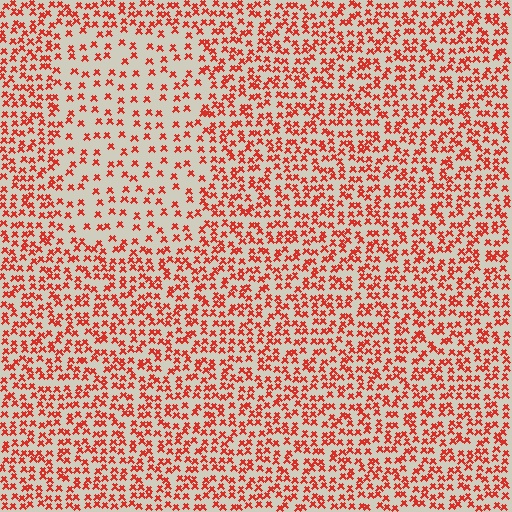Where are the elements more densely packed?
The elements are more densely packed outside the rectangle boundary.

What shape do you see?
I see a rectangle.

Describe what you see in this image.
The image contains small red elements arranged at two different densities. A rectangle-shaped region is visible where the elements are less densely packed than the surrounding area.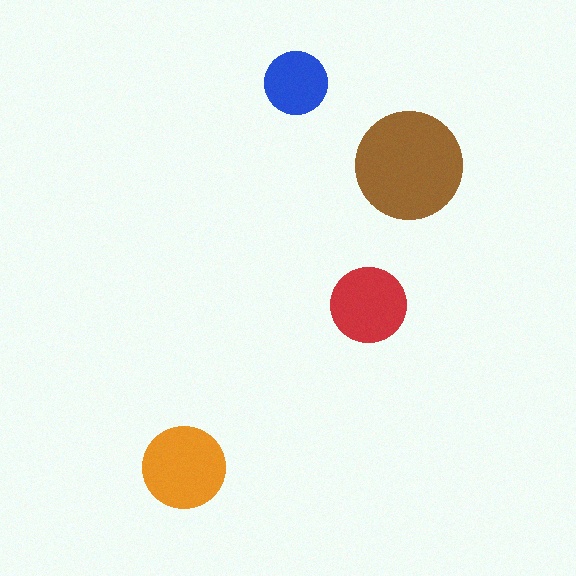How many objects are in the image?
There are 4 objects in the image.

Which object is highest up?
The blue circle is topmost.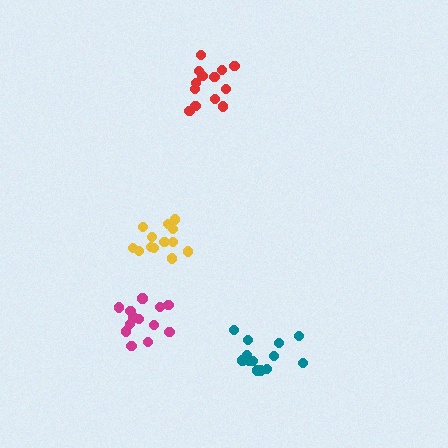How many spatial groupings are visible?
There are 4 spatial groupings.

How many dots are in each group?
Group 1: 13 dots, Group 2: 13 dots, Group 3: 13 dots, Group 4: 13 dots (52 total).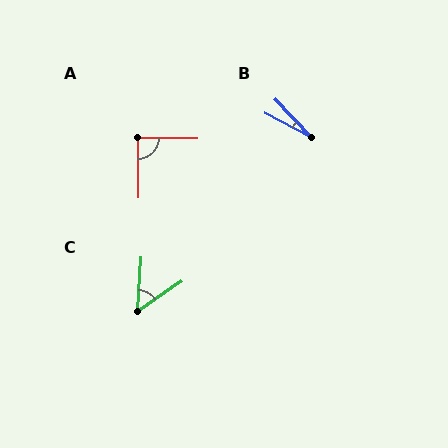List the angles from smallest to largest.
B (19°), C (52°), A (89°).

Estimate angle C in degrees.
Approximately 52 degrees.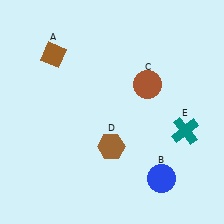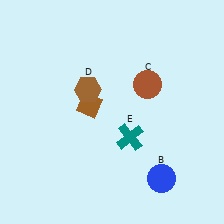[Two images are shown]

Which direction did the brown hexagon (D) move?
The brown hexagon (D) moved up.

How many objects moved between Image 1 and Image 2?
3 objects moved between the two images.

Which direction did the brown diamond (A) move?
The brown diamond (A) moved down.